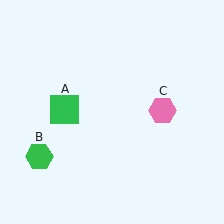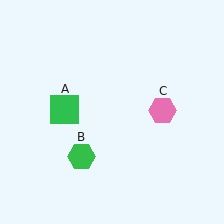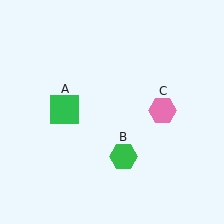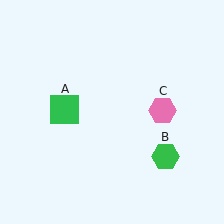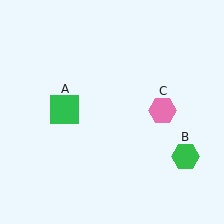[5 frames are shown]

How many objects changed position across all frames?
1 object changed position: green hexagon (object B).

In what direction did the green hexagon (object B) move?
The green hexagon (object B) moved right.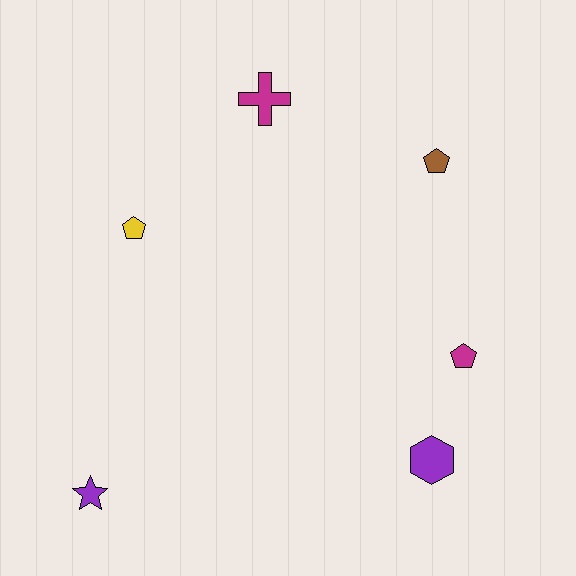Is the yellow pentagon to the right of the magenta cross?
No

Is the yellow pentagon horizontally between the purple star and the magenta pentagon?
Yes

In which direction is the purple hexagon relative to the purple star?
The purple hexagon is to the right of the purple star.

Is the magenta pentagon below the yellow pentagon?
Yes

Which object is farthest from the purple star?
The brown pentagon is farthest from the purple star.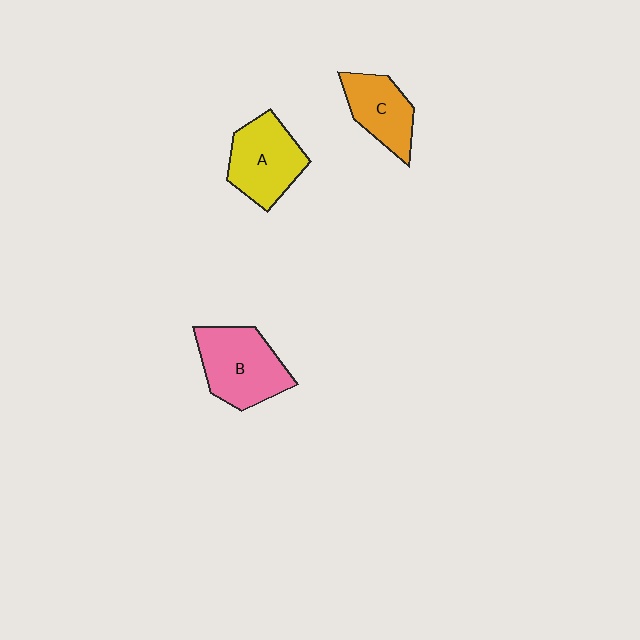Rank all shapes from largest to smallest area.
From largest to smallest: B (pink), A (yellow), C (orange).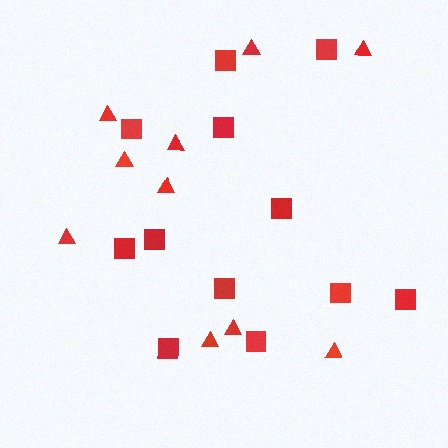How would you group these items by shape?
There are 2 groups: one group of squares (12) and one group of triangles (10).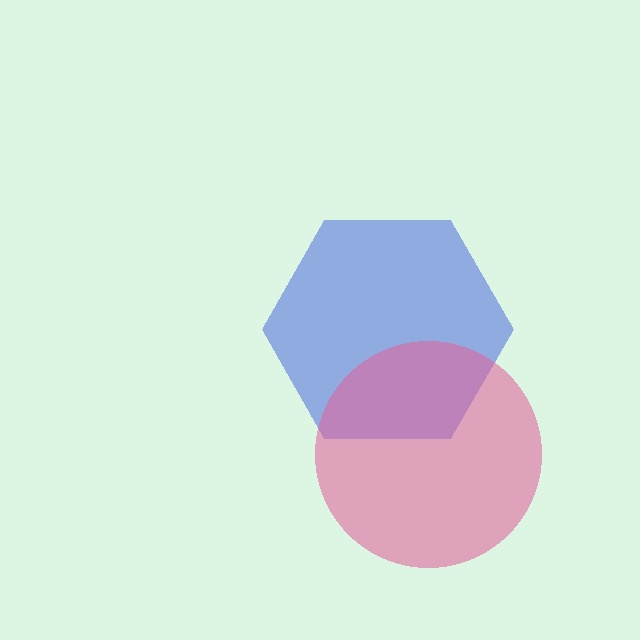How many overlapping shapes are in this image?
There are 2 overlapping shapes in the image.